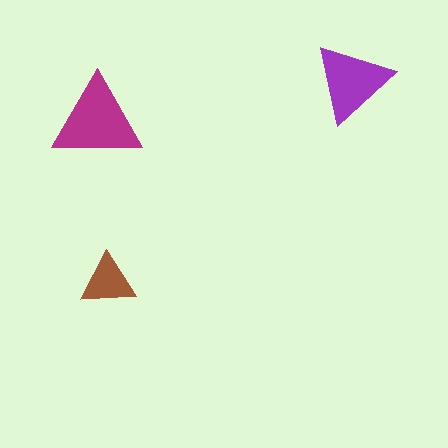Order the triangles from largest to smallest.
the magenta one, the purple one, the brown one.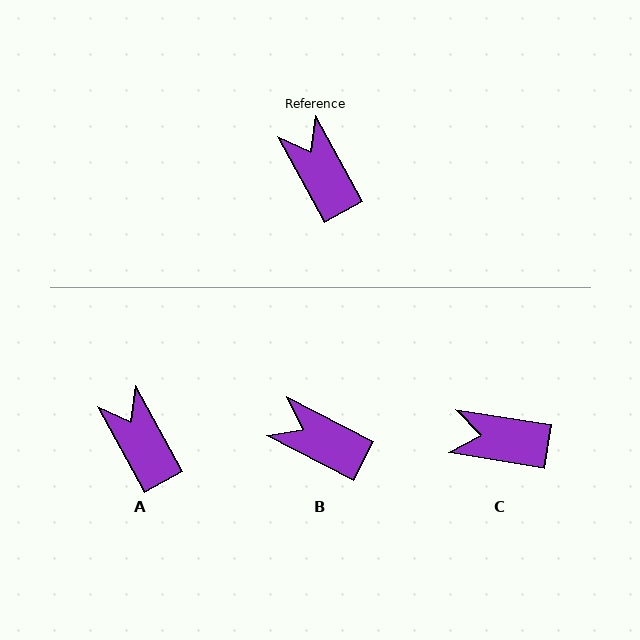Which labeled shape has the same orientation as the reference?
A.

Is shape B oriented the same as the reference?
No, it is off by about 34 degrees.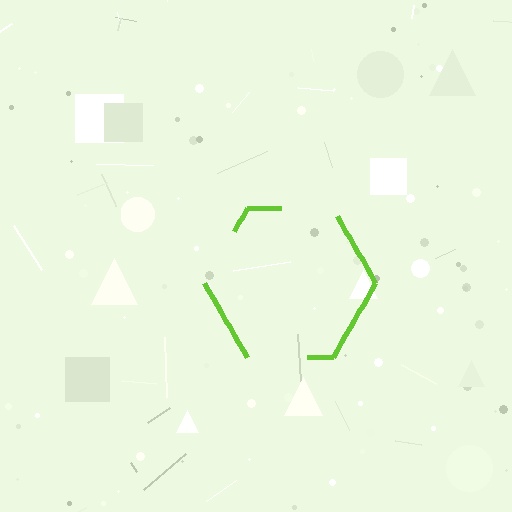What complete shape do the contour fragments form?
The contour fragments form a hexagon.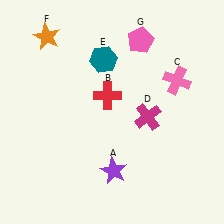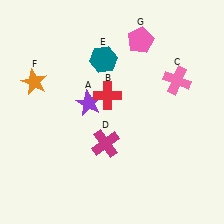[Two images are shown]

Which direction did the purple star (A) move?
The purple star (A) moved up.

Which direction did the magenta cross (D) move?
The magenta cross (D) moved left.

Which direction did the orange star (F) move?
The orange star (F) moved down.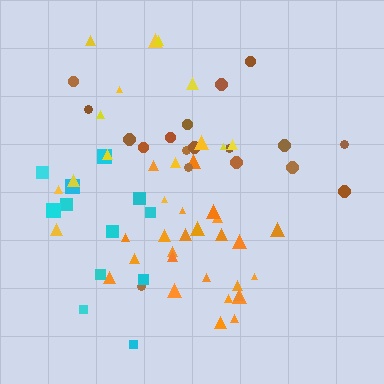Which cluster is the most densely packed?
Orange.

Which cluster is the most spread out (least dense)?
Cyan.